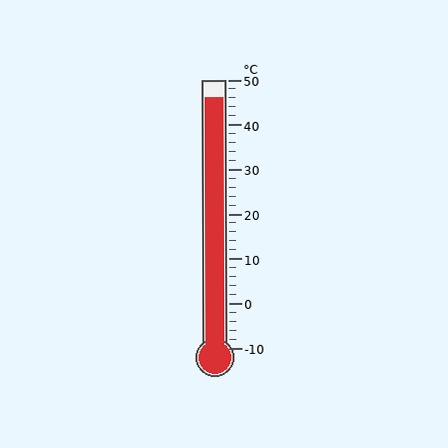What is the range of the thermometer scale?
The thermometer scale ranges from -10°C to 50°C.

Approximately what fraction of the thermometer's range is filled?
The thermometer is filled to approximately 95% of its range.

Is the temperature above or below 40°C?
The temperature is above 40°C.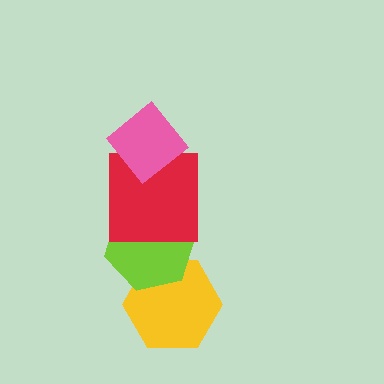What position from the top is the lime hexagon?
The lime hexagon is 3rd from the top.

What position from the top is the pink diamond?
The pink diamond is 1st from the top.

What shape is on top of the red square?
The pink diamond is on top of the red square.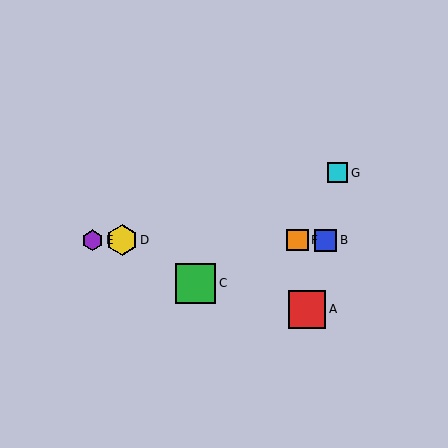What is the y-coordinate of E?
Object E is at y≈240.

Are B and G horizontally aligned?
No, B is at y≈240 and G is at y≈173.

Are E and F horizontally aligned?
Yes, both are at y≈240.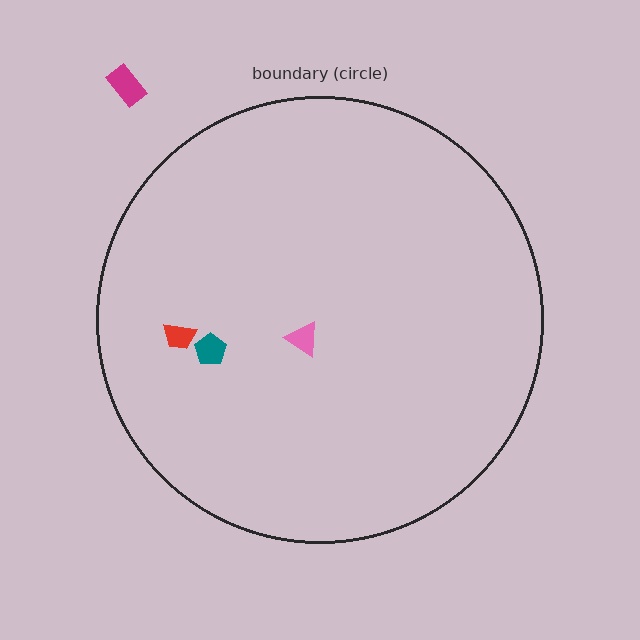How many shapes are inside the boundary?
3 inside, 1 outside.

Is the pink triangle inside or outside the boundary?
Inside.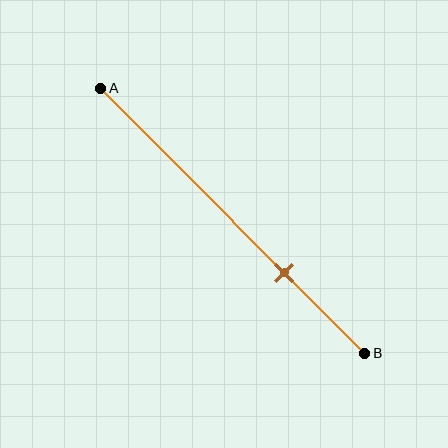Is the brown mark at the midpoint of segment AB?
No, the mark is at about 70% from A, not at the 50% midpoint.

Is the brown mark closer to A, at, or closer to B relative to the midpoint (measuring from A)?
The brown mark is closer to point B than the midpoint of segment AB.